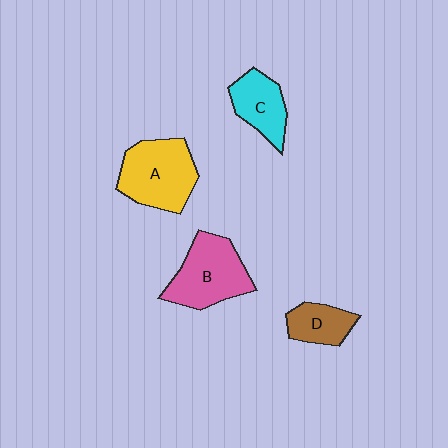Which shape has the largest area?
Shape A (yellow).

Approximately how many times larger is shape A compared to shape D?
Approximately 1.9 times.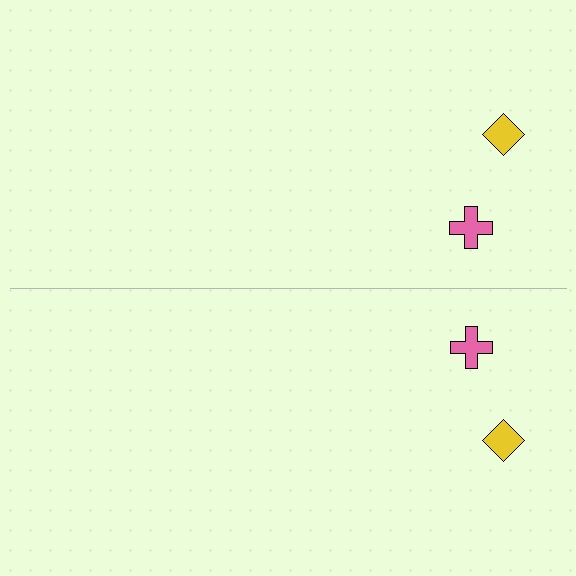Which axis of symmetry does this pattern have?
The pattern has a horizontal axis of symmetry running through the center of the image.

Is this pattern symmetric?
Yes, this pattern has bilateral (reflection) symmetry.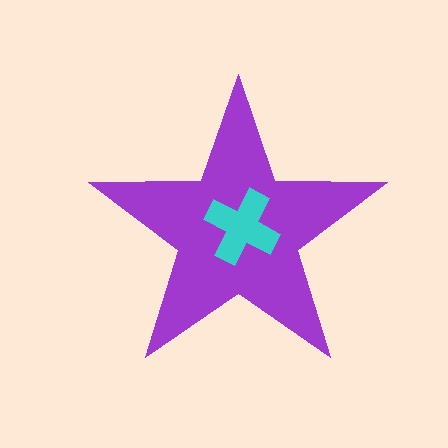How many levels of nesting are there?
2.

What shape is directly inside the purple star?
The cyan cross.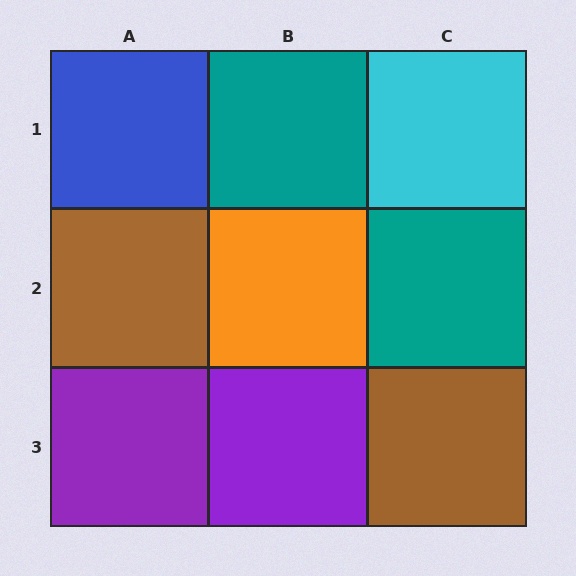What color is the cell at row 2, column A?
Brown.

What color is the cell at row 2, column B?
Orange.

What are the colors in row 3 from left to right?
Purple, purple, brown.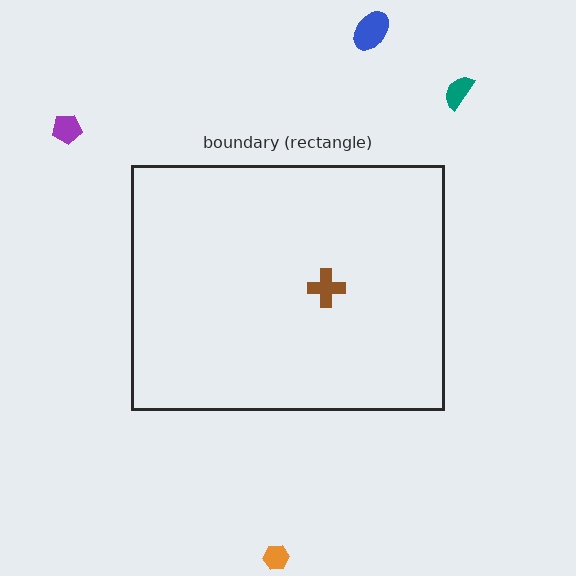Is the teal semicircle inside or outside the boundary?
Outside.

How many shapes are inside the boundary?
1 inside, 4 outside.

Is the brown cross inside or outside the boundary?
Inside.